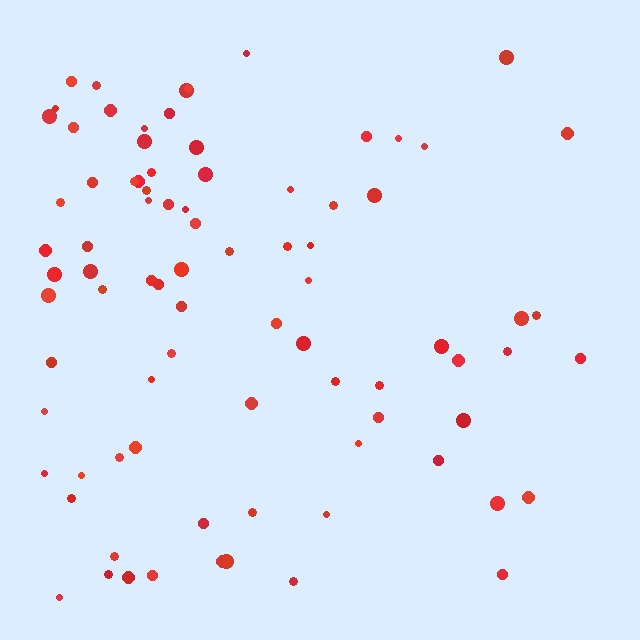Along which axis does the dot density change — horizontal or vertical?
Horizontal.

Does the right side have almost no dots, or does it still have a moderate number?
Still a moderate number, just noticeably fewer than the left.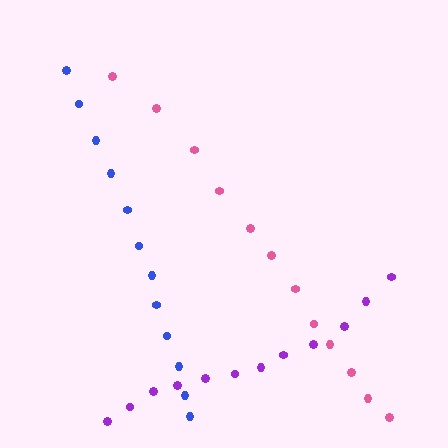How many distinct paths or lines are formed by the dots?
There are 3 distinct paths.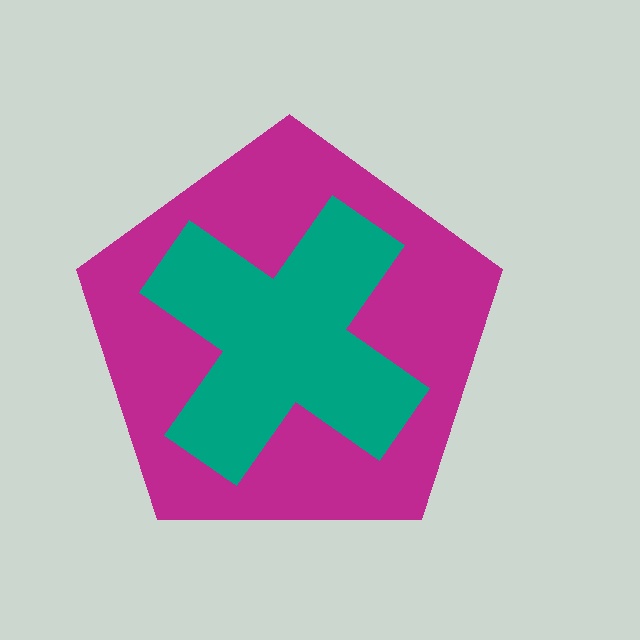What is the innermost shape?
The teal cross.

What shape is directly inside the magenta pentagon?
The teal cross.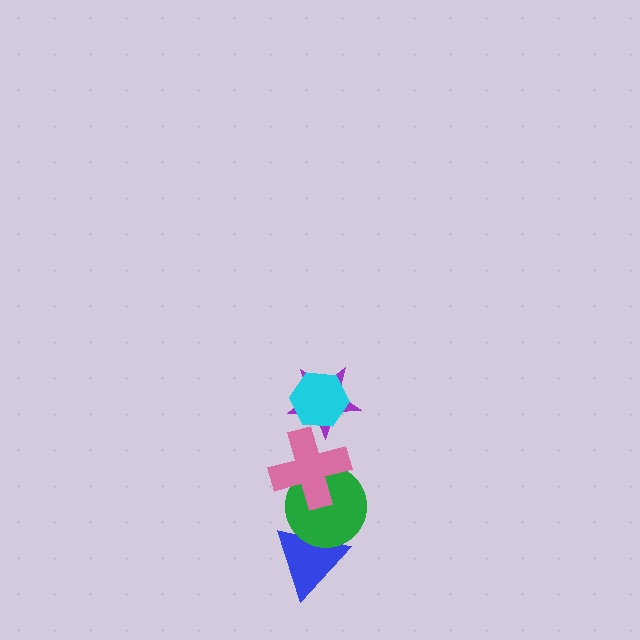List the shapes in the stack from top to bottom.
From top to bottom: the cyan hexagon, the purple star, the pink cross, the green circle, the blue triangle.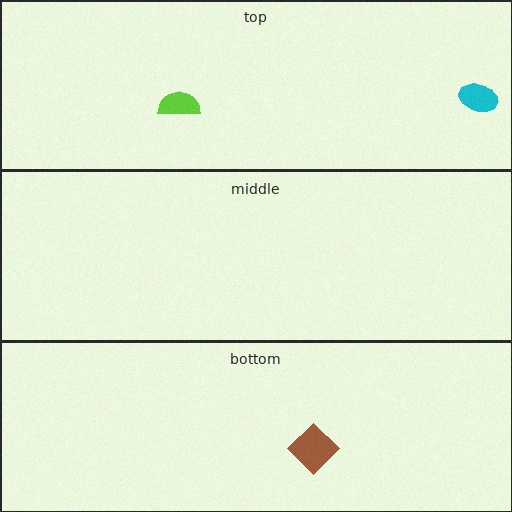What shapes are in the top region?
The cyan ellipse, the lime semicircle.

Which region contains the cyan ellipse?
The top region.